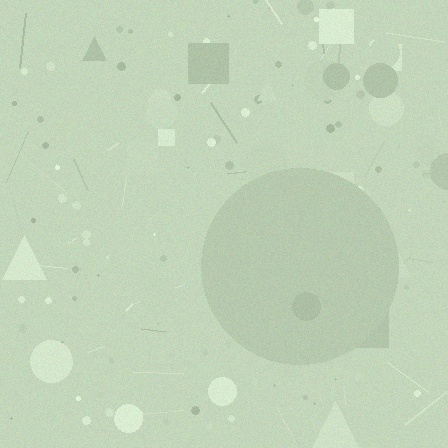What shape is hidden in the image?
A circle is hidden in the image.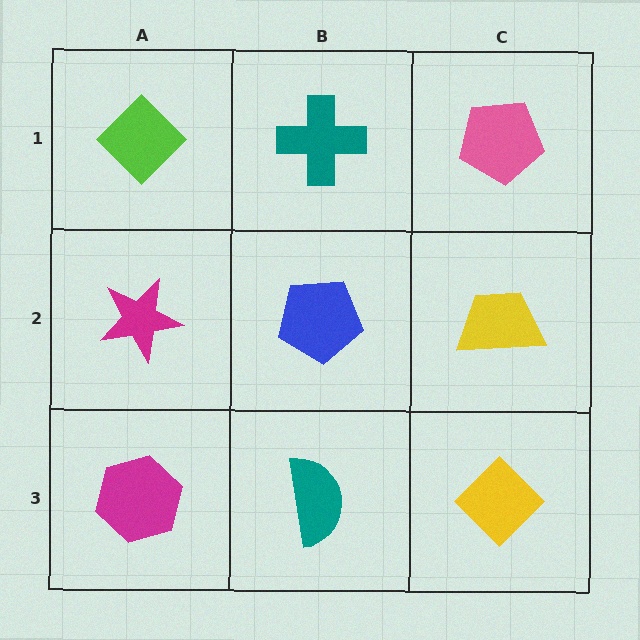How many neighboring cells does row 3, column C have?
2.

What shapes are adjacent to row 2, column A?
A lime diamond (row 1, column A), a magenta hexagon (row 3, column A), a blue pentagon (row 2, column B).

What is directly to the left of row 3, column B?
A magenta hexagon.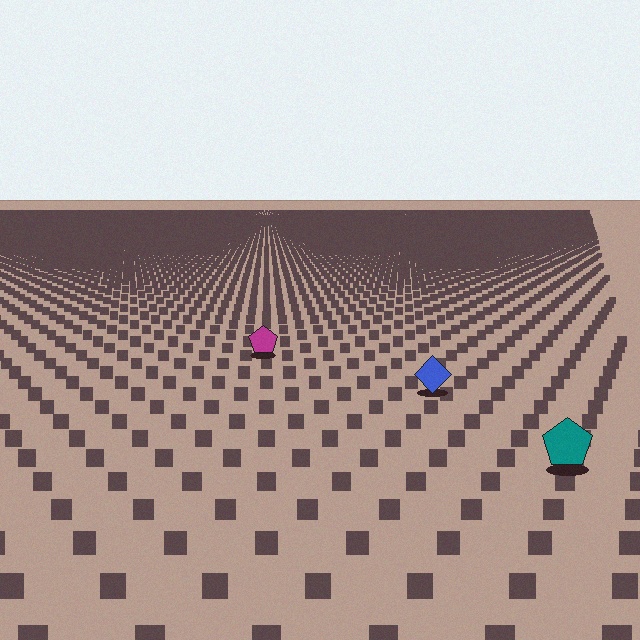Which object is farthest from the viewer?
The magenta pentagon is farthest from the viewer. It appears smaller and the ground texture around it is denser.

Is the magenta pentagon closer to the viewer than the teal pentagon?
No. The teal pentagon is closer — you can tell from the texture gradient: the ground texture is coarser near it.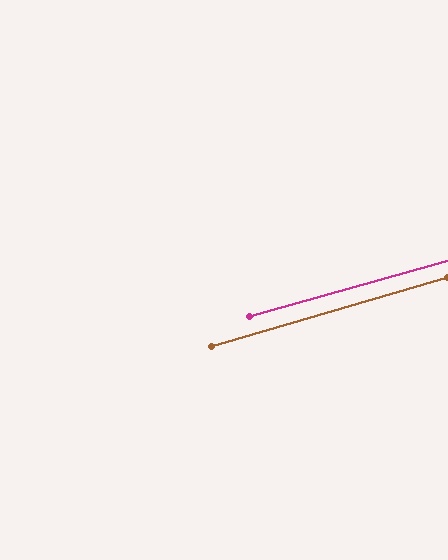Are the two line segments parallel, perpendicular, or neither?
Parallel — their directions differ by only 0.7°.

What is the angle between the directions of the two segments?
Approximately 1 degree.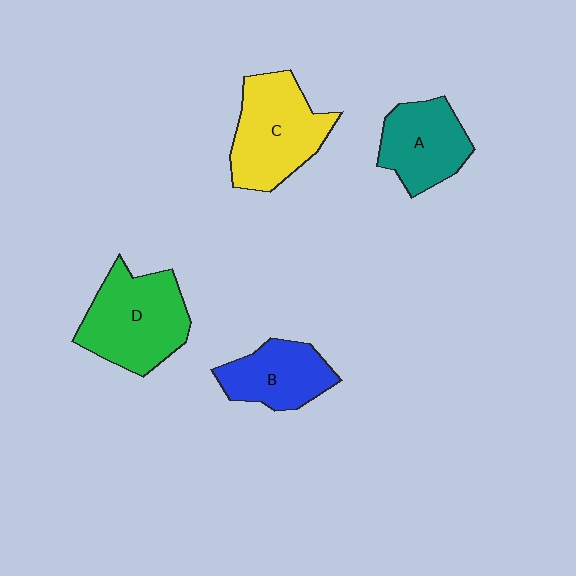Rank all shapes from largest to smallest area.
From largest to smallest: D (green), C (yellow), A (teal), B (blue).